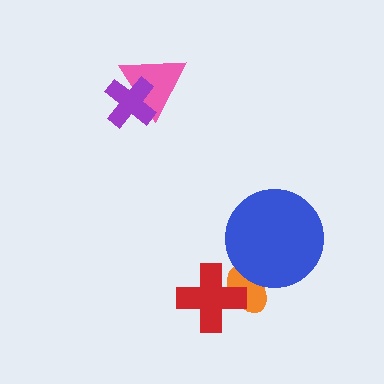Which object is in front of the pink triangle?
The purple cross is in front of the pink triangle.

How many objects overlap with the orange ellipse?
2 objects overlap with the orange ellipse.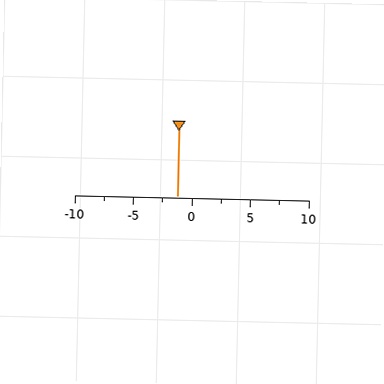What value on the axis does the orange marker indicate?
The marker indicates approximately -1.2.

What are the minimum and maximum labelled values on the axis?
The axis runs from -10 to 10.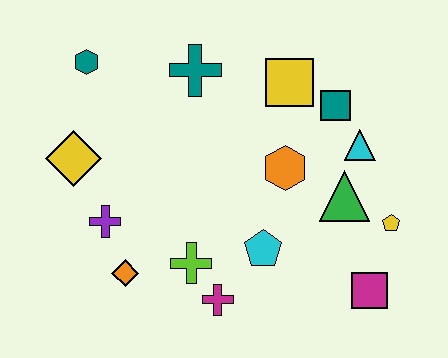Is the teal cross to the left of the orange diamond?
No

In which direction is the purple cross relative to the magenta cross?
The purple cross is to the left of the magenta cross.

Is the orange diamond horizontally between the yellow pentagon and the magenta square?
No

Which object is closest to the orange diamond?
The purple cross is closest to the orange diamond.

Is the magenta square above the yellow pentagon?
No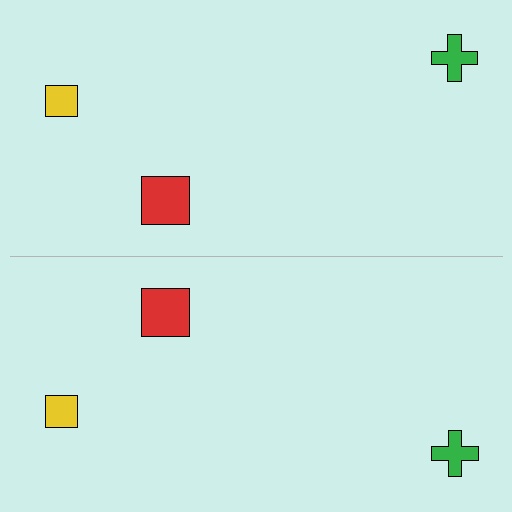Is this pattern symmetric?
Yes, this pattern has bilateral (reflection) symmetry.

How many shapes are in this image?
There are 6 shapes in this image.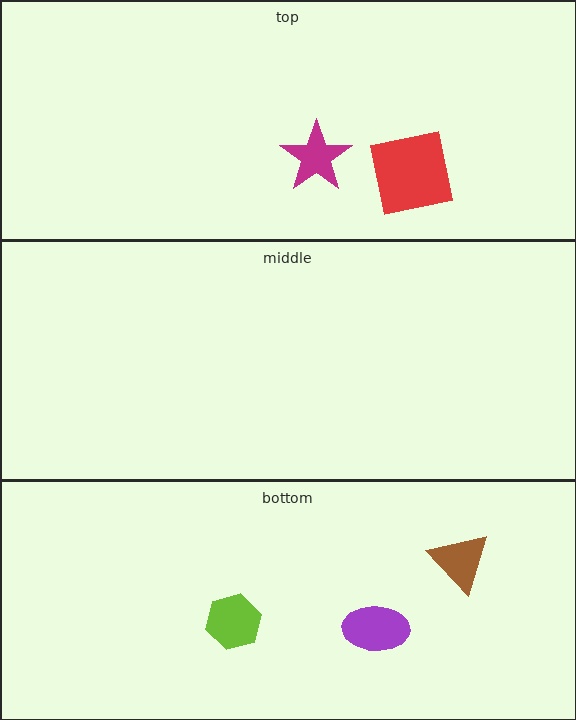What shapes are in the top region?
The magenta star, the red square.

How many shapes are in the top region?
2.